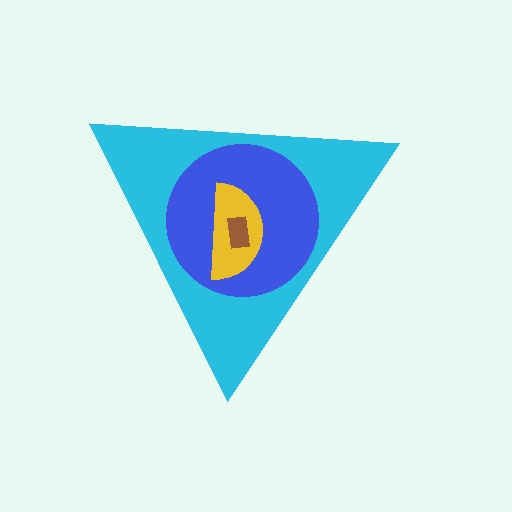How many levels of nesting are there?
4.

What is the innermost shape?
The brown rectangle.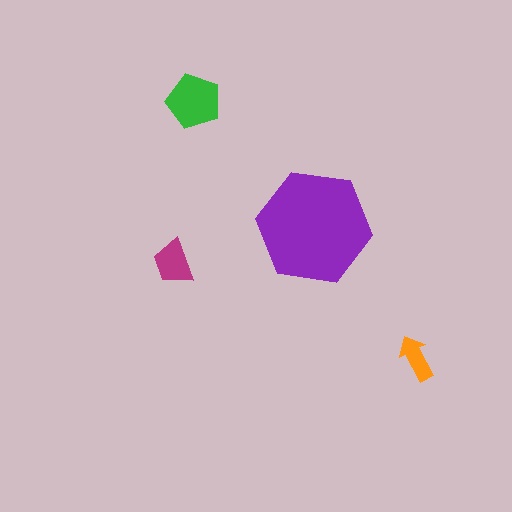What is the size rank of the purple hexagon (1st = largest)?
1st.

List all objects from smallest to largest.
The orange arrow, the magenta trapezoid, the green pentagon, the purple hexagon.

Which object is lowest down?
The orange arrow is bottommost.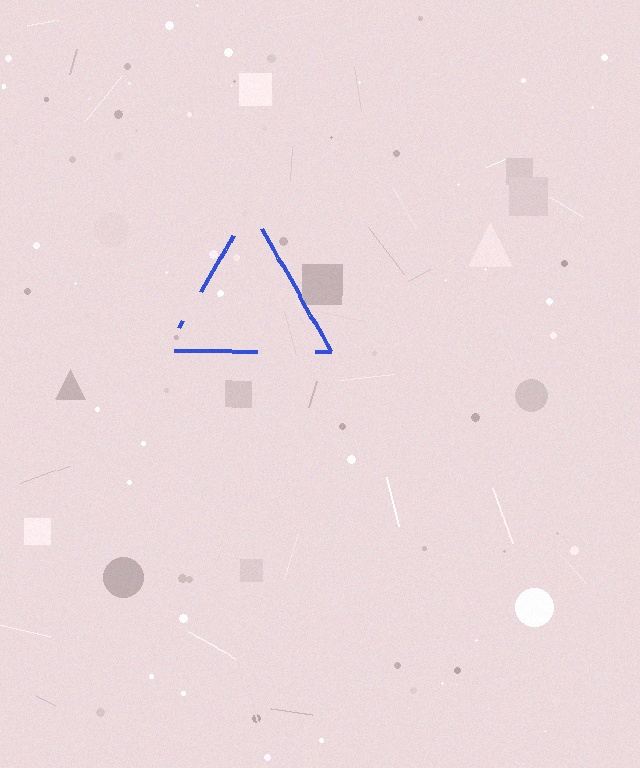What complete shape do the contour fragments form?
The contour fragments form a triangle.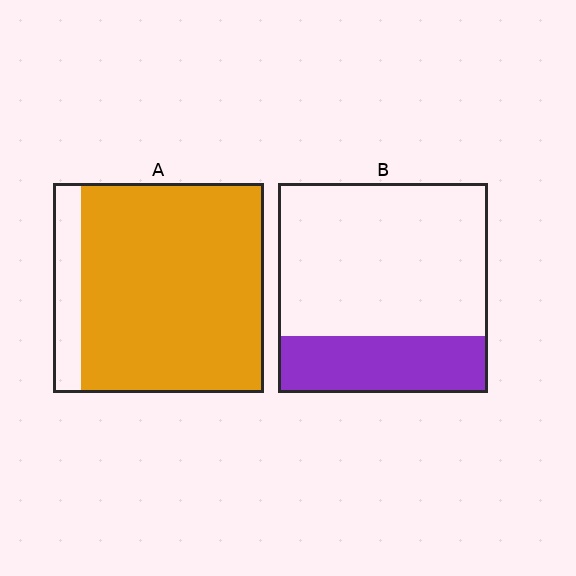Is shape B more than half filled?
No.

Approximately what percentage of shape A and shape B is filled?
A is approximately 85% and B is approximately 25%.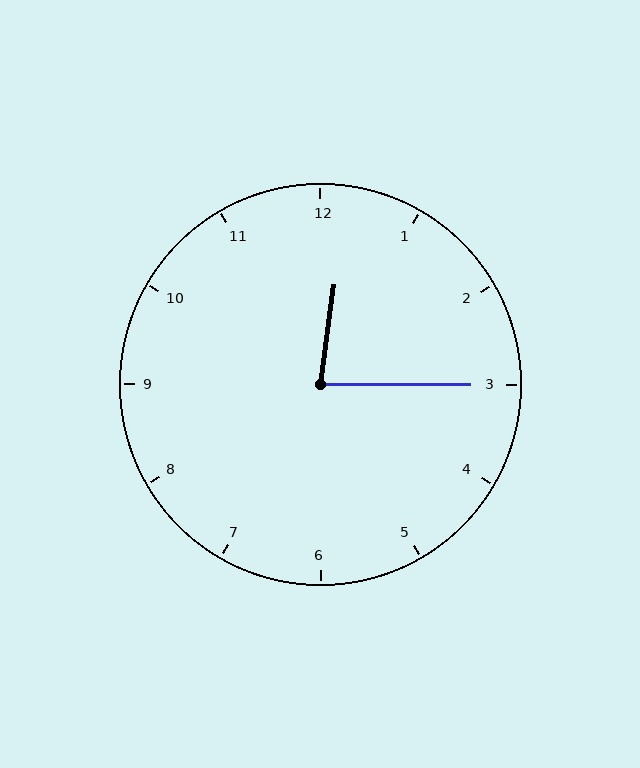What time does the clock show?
12:15.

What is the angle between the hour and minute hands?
Approximately 82 degrees.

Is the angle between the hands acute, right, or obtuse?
It is acute.